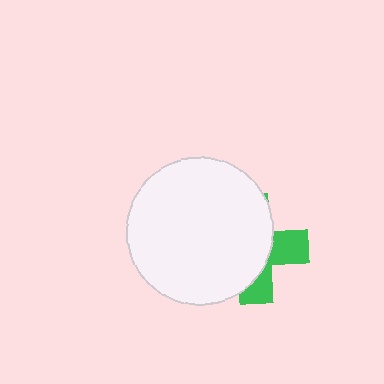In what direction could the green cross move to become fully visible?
The green cross could move right. That would shift it out from behind the white circle entirely.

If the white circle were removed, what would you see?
You would see the complete green cross.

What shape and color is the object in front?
The object in front is a white circle.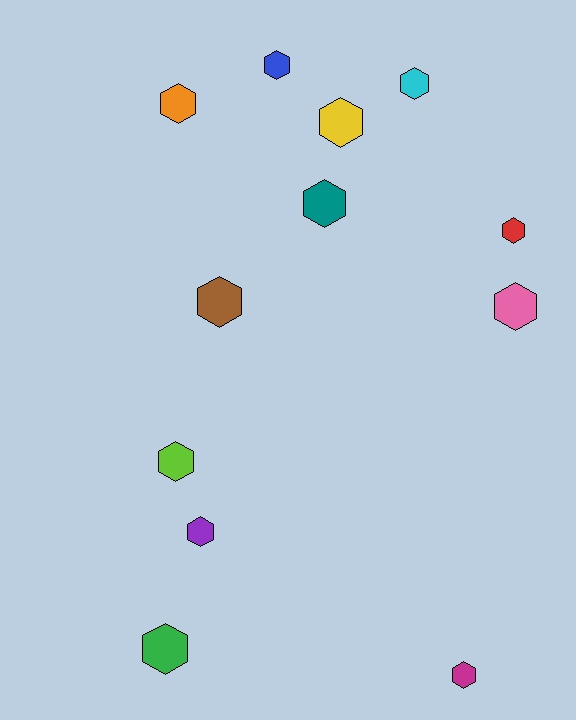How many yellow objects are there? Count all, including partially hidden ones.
There is 1 yellow object.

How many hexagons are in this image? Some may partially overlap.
There are 12 hexagons.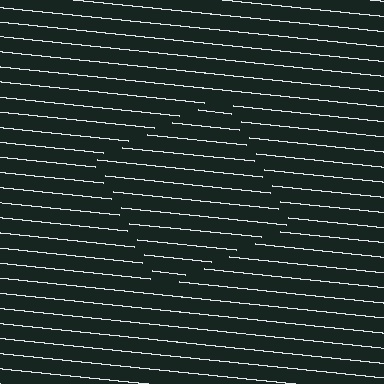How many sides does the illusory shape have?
4 sides — the line-ends trace a square.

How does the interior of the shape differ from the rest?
The interior of the shape contains the same grating, shifted by half a period — the contour is defined by the phase discontinuity where line-ends from the inner and outer gratings abut.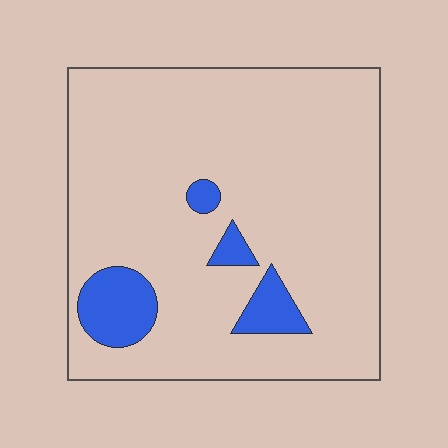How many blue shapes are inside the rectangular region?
4.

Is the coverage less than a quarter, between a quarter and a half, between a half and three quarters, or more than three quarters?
Less than a quarter.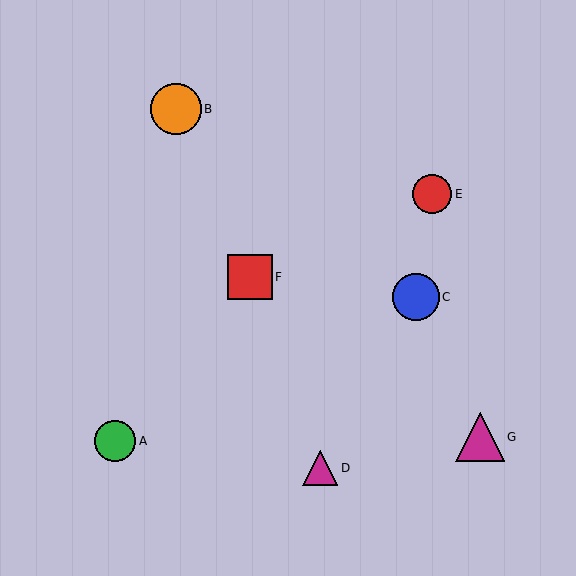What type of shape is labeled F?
Shape F is a red square.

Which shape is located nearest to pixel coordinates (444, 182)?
The red circle (labeled E) at (432, 194) is nearest to that location.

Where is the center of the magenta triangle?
The center of the magenta triangle is at (320, 468).